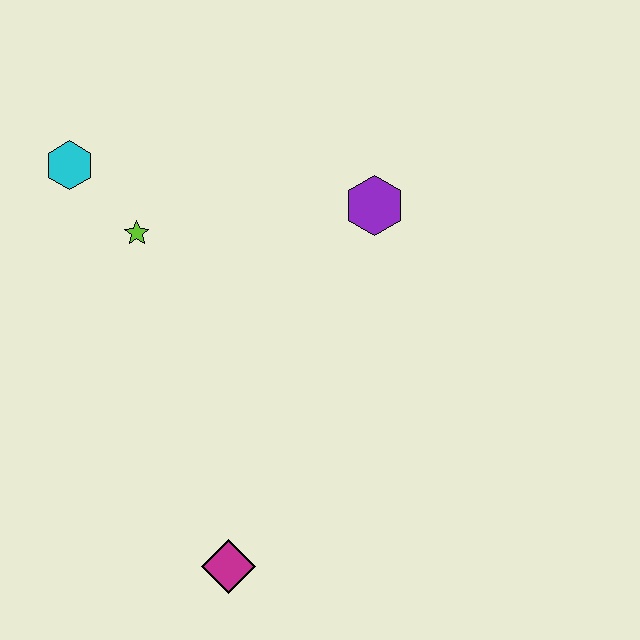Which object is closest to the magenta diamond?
The lime star is closest to the magenta diamond.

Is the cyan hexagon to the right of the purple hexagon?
No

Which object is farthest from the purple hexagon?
The magenta diamond is farthest from the purple hexagon.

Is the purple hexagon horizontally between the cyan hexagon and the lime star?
No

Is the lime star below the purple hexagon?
Yes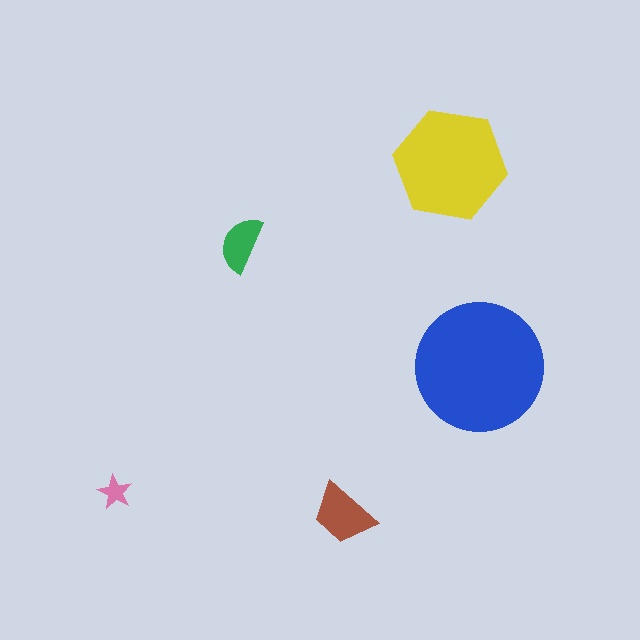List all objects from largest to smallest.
The blue circle, the yellow hexagon, the brown trapezoid, the green semicircle, the pink star.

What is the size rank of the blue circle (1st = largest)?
1st.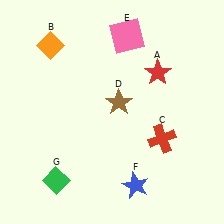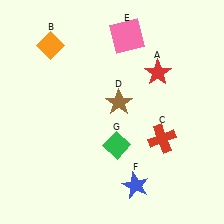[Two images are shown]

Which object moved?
The green diamond (G) moved right.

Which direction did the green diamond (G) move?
The green diamond (G) moved right.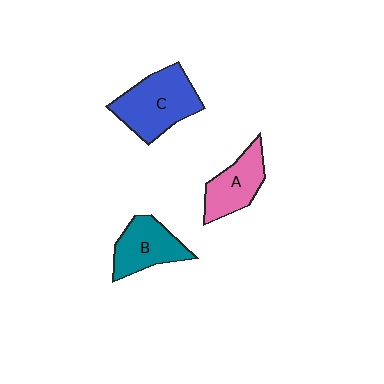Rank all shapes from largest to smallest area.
From largest to smallest: C (blue), B (teal), A (pink).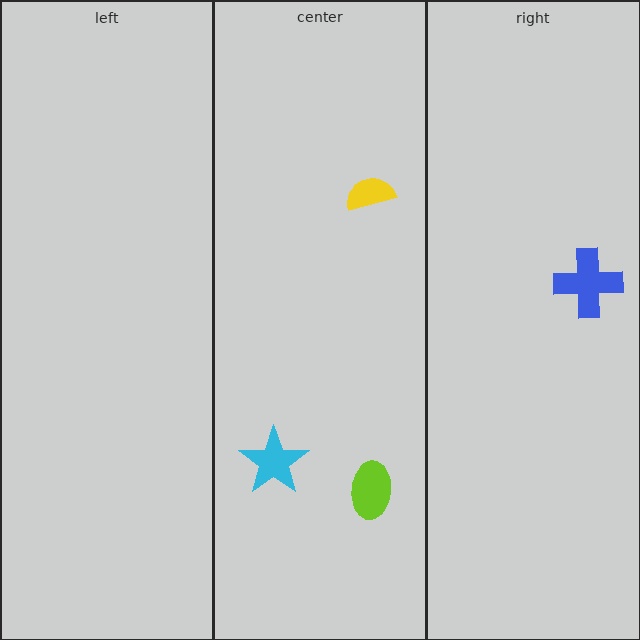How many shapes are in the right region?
1.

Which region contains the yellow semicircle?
The center region.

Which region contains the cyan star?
The center region.